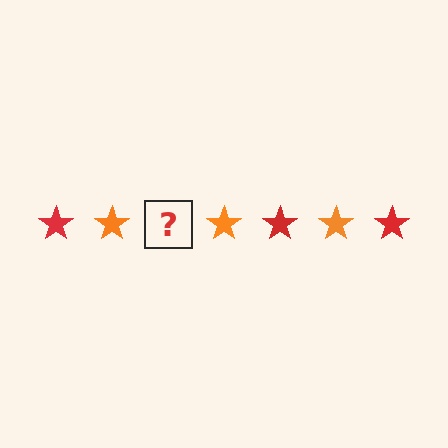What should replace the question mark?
The question mark should be replaced with a red star.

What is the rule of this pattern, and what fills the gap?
The rule is that the pattern cycles through red, orange stars. The gap should be filled with a red star.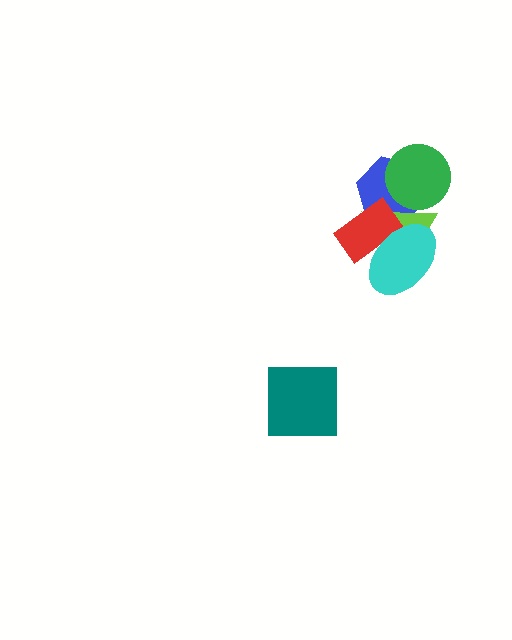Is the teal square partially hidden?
No, no other shape covers it.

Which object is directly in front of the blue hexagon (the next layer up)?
The green circle is directly in front of the blue hexagon.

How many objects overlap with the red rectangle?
3 objects overlap with the red rectangle.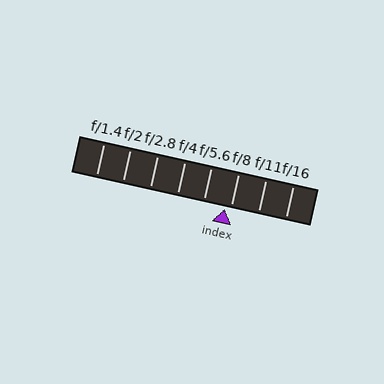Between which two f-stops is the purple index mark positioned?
The index mark is between f/5.6 and f/8.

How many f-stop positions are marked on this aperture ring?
There are 8 f-stop positions marked.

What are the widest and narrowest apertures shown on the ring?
The widest aperture shown is f/1.4 and the narrowest is f/16.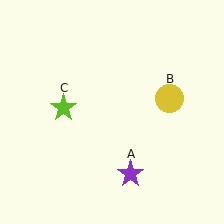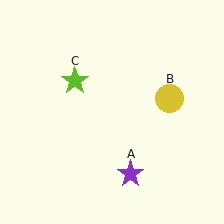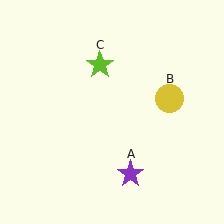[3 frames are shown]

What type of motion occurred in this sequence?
The lime star (object C) rotated clockwise around the center of the scene.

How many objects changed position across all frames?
1 object changed position: lime star (object C).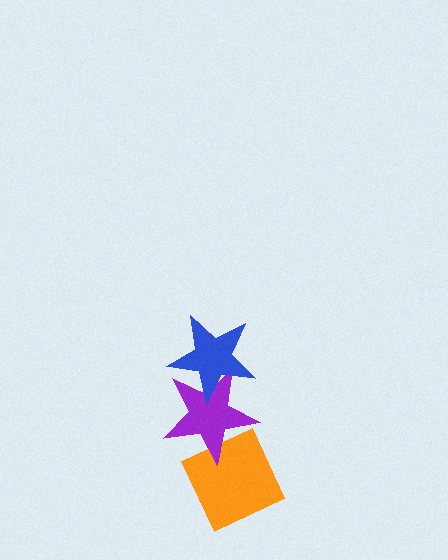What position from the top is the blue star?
The blue star is 1st from the top.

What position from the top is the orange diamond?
The orange diamond is 3rd from the top.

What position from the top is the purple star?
The purple star is 2nd from the top.